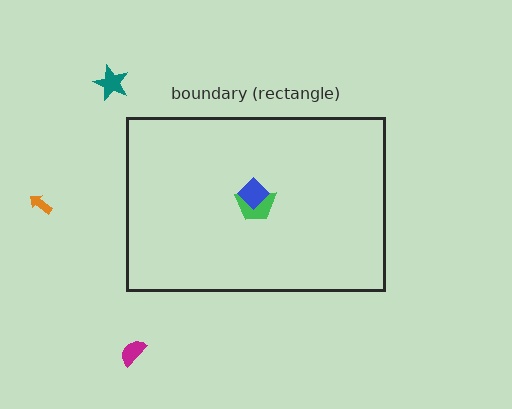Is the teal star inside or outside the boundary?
Outside.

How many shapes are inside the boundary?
2 inside, 3 outside.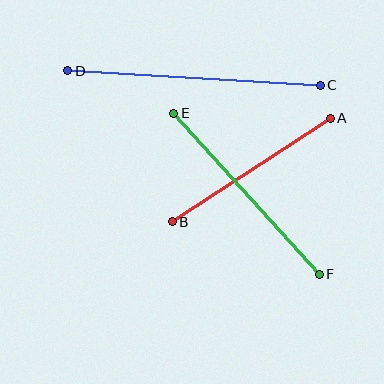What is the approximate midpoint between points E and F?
The midpoint is at approximately (247, 194) pixels.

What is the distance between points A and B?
The distance is approximately 189 pixels.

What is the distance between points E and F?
The distance is approximately 217 pixels.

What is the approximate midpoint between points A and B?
The midpoint is at approximately (251, 170) pixels.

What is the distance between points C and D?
The distance is approximately 253 pixels.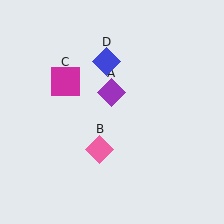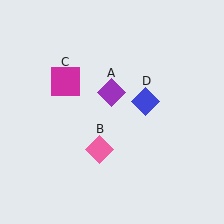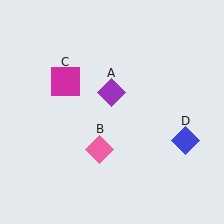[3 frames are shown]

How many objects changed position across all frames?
1 object changed position: blue diamond (object D).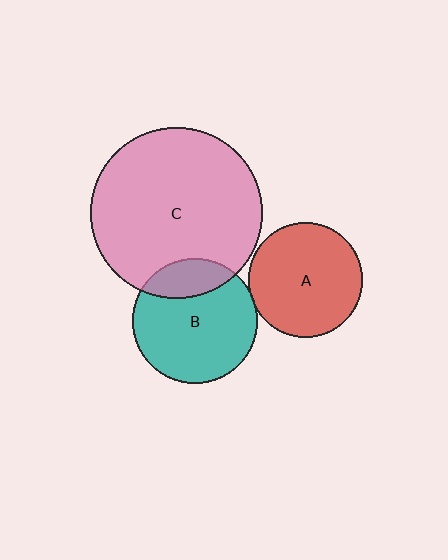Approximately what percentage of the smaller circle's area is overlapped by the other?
Approximately 5%.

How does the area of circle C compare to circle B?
Approximately 1.9 times.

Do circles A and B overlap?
Yes.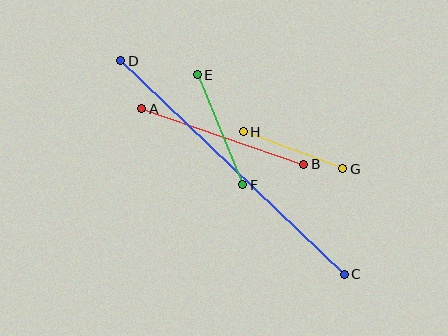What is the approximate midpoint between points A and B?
The midpoint is at approximately (223, 136) pixels.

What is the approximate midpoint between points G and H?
The midpoint is at approximately (293, 150) pixels.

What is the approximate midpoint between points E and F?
The midpoint is at approximately (220, 130) pixels.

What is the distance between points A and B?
The distance is approximately 171 pixels.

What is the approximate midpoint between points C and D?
The midpoint is at approximately (232, 167) pixels.